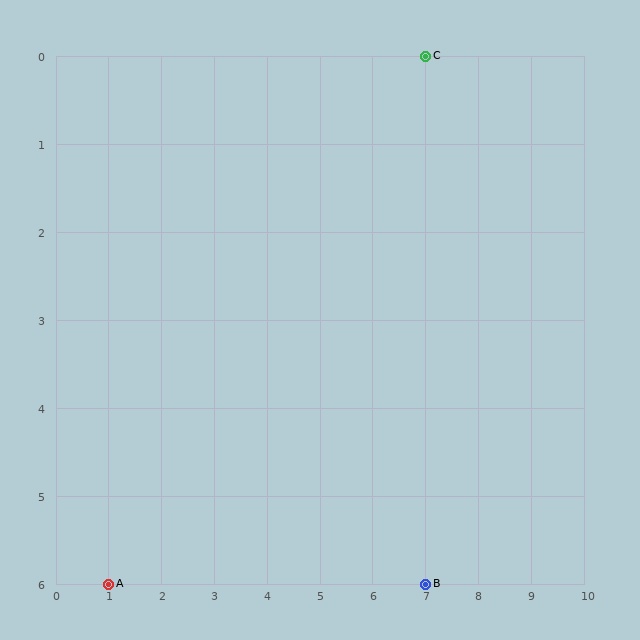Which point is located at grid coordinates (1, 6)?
Point A is at (1, 6).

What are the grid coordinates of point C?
Point C is at grid coordinates (7, 0).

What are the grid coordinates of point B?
Point B is at grid coordinates (7, 6).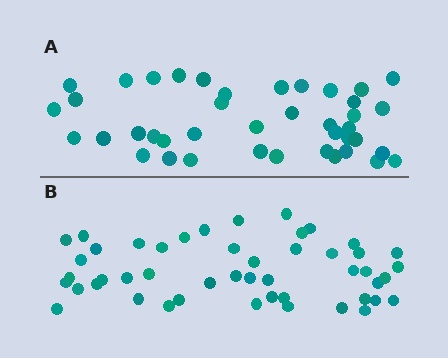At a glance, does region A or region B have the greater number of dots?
Region B (the bottom region) has more dots.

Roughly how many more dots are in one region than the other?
Region B has roughly 8 or so more dots than region A.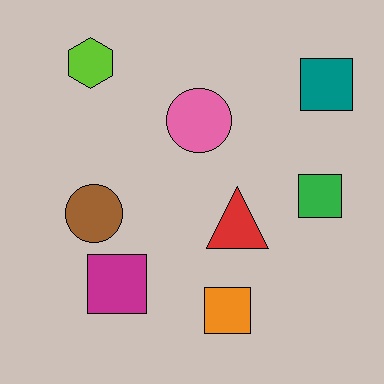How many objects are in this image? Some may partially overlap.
There are 8 objects.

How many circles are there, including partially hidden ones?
There are 2 circles.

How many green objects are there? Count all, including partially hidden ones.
There is 1 green object.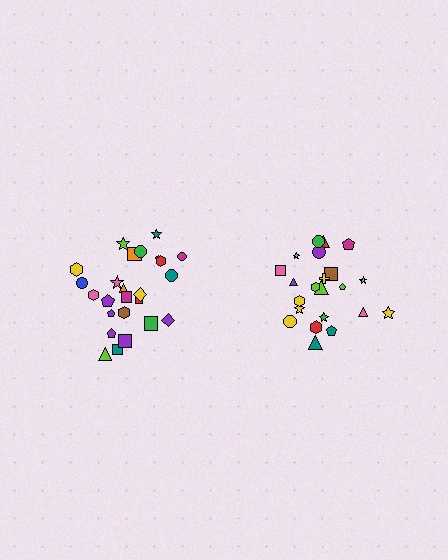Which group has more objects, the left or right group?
The left group.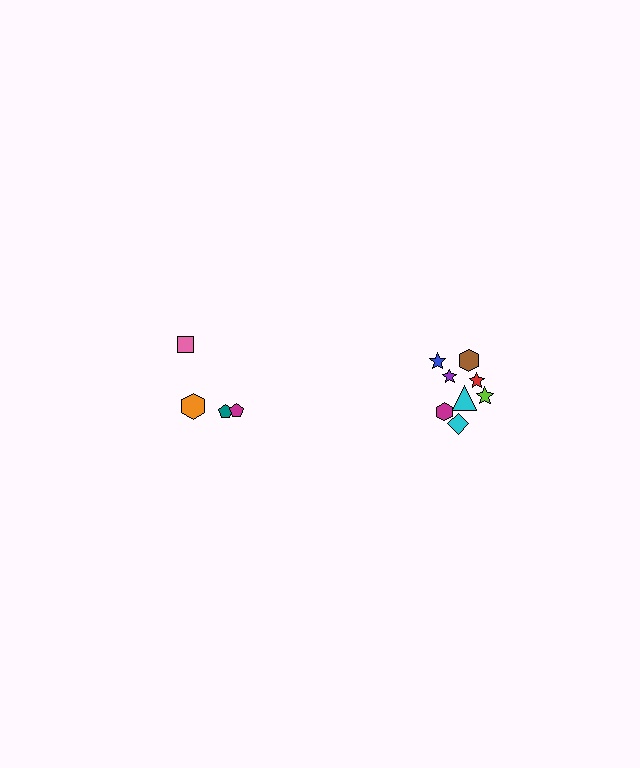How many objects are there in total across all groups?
There are 12 objects.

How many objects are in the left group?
There are 4 objects.